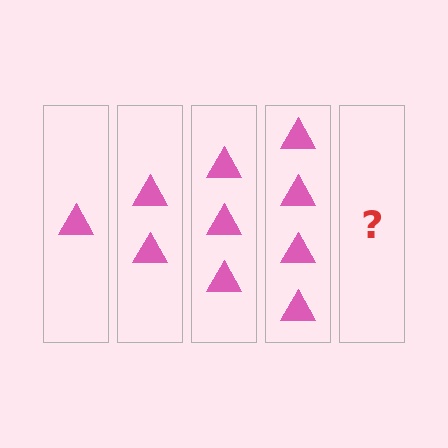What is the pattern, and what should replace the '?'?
The pattern is that each step adds one more triangle. The '?' should be 5 triangles.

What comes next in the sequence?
The next element should be 5 triangles.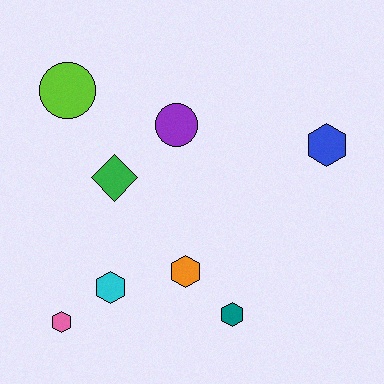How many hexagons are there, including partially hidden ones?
There are 5 hexagons.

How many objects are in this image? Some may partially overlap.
There are 8 objects.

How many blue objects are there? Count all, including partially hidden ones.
There is 1 blue object.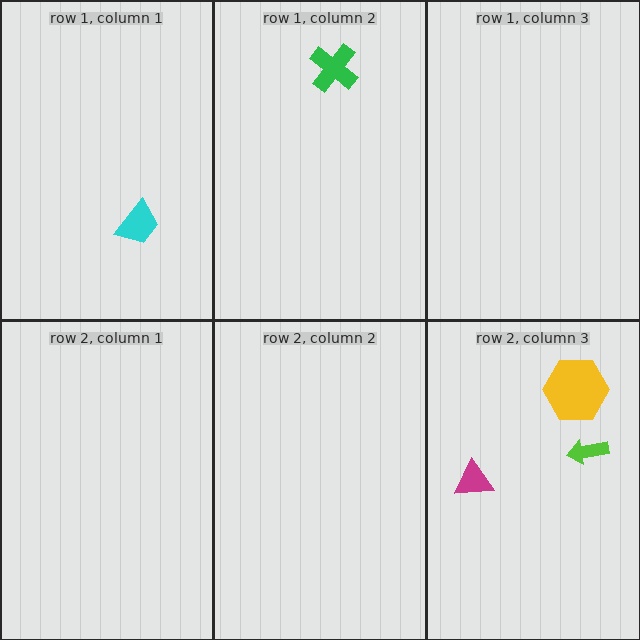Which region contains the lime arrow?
The row 2, column 3 region.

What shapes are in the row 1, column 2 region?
The green cross.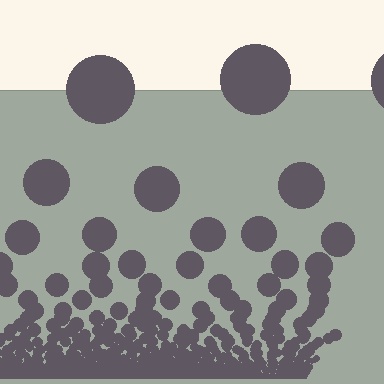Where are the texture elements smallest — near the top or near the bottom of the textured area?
Near the bottom.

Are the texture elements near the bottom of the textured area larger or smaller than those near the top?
Smaller. The gradient is inverted — elements near the bottom are smaller and denser.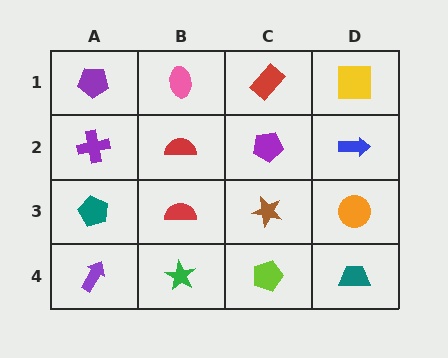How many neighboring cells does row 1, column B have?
3.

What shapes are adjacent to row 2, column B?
A pink ellipse (row 1, column B), a red semicircle (row 3, column B), a purple cross (row 2, column A), a purple pentagon (row 2, column C).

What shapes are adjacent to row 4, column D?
An orange circle (row 3, column D), a lime pentagon (row 4, column C).